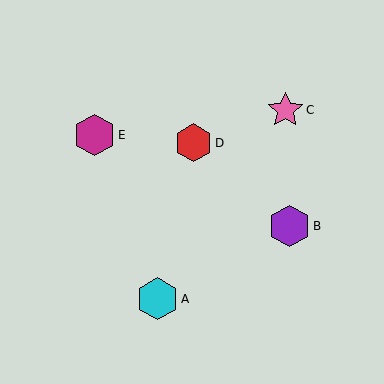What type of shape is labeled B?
Shape B is a purple hexagon.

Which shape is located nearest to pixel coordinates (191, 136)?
The red hexagon (labeled D) at (194, 143) is nearest to that location.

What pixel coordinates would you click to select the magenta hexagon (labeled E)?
Click at (95, 135) to select the magenta hexagon E.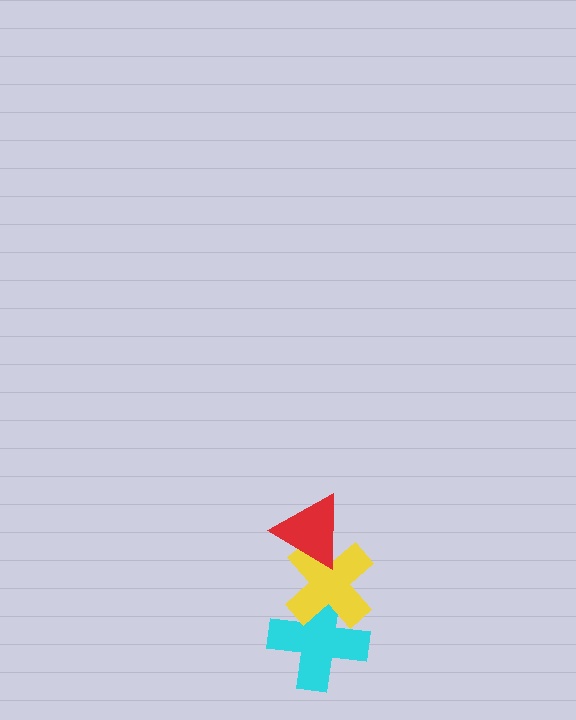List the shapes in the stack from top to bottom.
From top to bottom: the red triangle, the yellow cross, the cyan cross.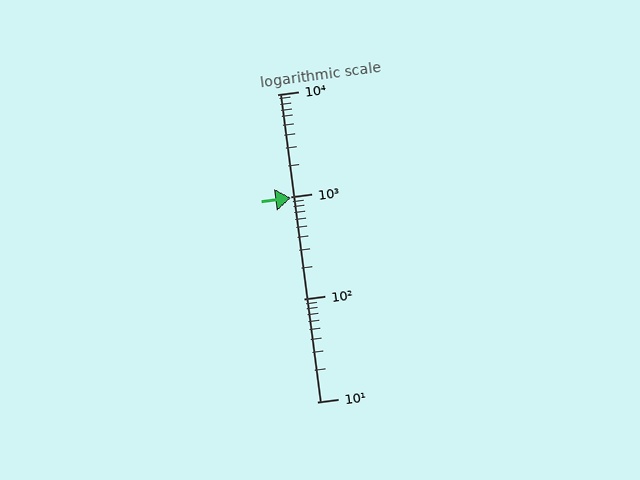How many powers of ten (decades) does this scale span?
The scale spans 3 decades, from 10 to 10000.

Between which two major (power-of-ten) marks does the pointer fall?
The pointer is between 100 and 1000.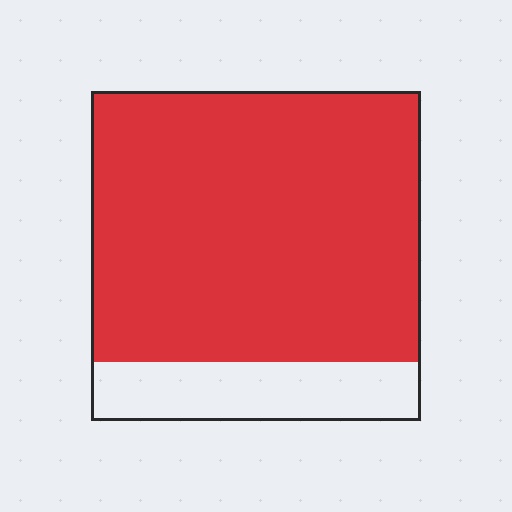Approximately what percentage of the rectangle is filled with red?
Approximately 80%.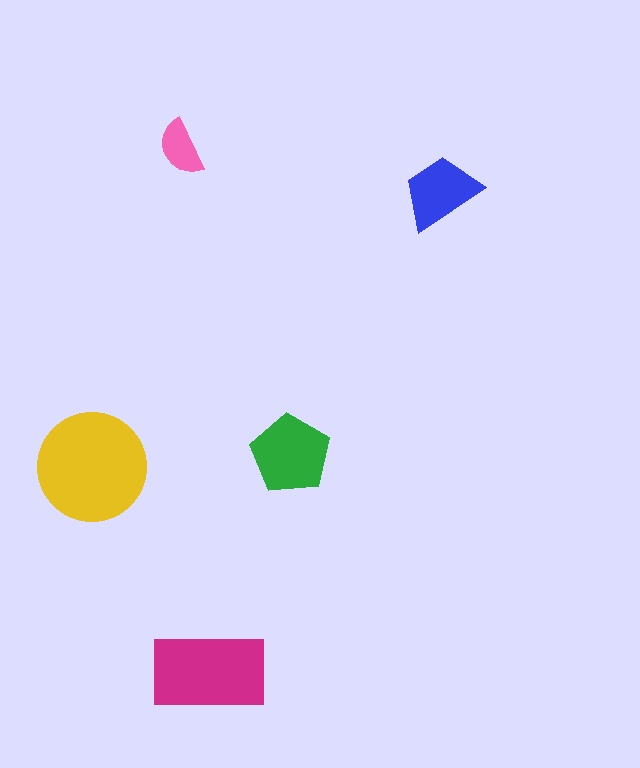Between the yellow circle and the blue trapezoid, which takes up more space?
The yellow circle.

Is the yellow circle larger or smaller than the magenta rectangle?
Larger.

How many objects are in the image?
There are 5 objects in the image.